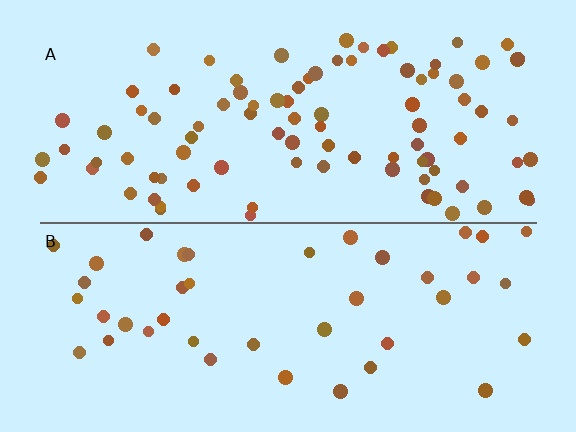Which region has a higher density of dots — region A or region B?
A (the top).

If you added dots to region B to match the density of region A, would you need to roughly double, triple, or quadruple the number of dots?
Approximately double.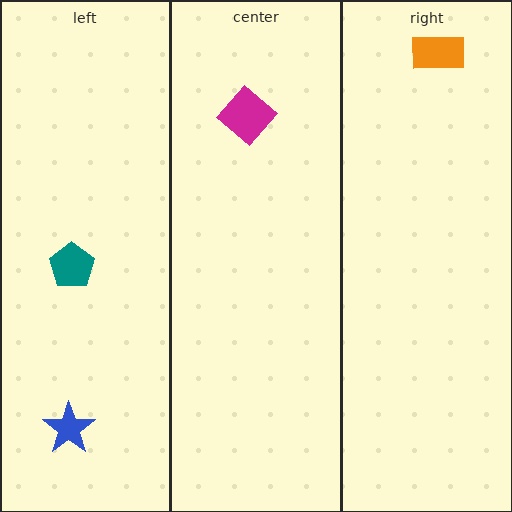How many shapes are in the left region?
2.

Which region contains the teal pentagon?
The left region.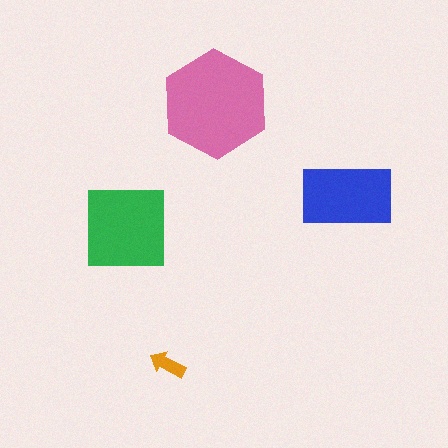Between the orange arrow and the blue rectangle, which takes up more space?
The blue rectangle.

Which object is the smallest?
The orange arrow.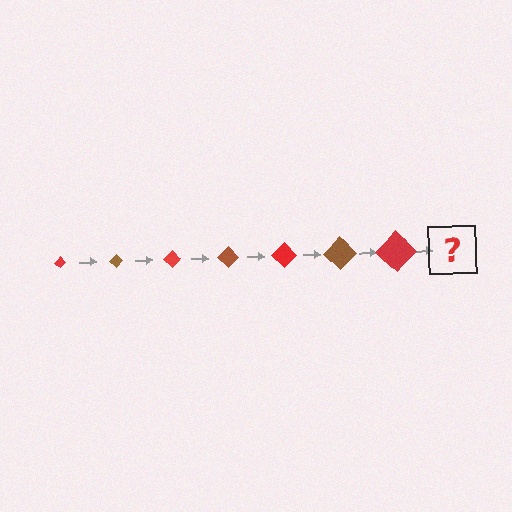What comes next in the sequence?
The next element should be a brown diamond, larger than the previous one.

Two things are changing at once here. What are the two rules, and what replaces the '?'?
The two rules are that the diamond grows larger each step and the color cycles through red and brown. The '?' should be a brown diamond, larger than the previous one.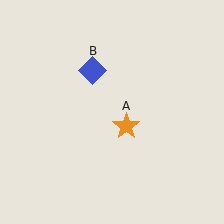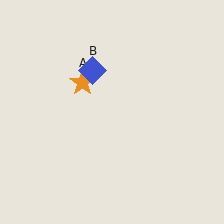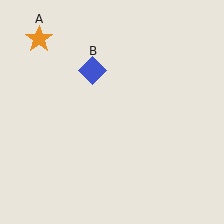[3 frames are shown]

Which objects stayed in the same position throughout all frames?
Blue diamond (object B) remained stationary.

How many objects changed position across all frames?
1 object changed position: orange star (object A).